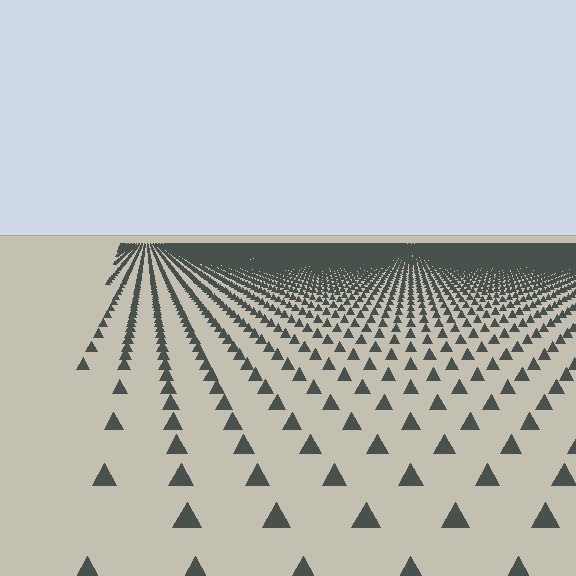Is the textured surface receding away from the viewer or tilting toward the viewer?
The surface is receding away from the viewer. Texture elements get smaller and denser toward the top.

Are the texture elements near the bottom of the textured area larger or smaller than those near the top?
Larger. Near the bottom, elements are closer to the viewer and appear at a bigger on-screen size.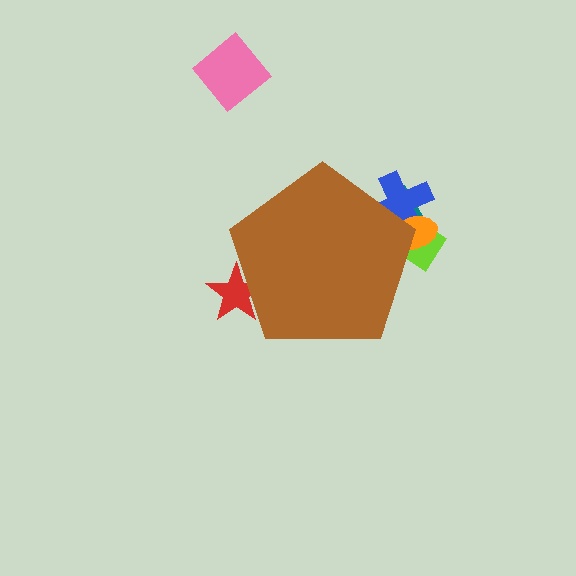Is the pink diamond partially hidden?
No, the pink diamond is fully visible.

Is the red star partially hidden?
Yes, the red star is partially hidden behind the brown pentagon.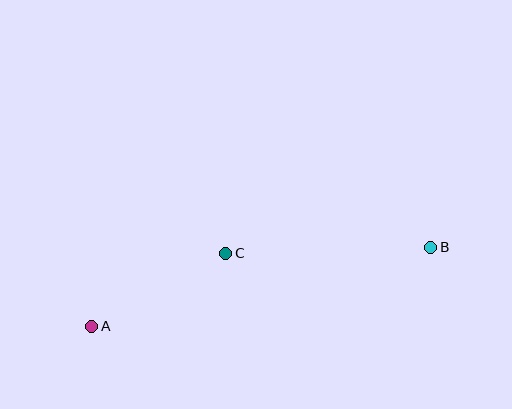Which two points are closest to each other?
Points A and C are closest to each other.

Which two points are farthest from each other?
Points A and B are farthest from each other.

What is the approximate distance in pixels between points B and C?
The distance between B and C is approximately 205 pixels.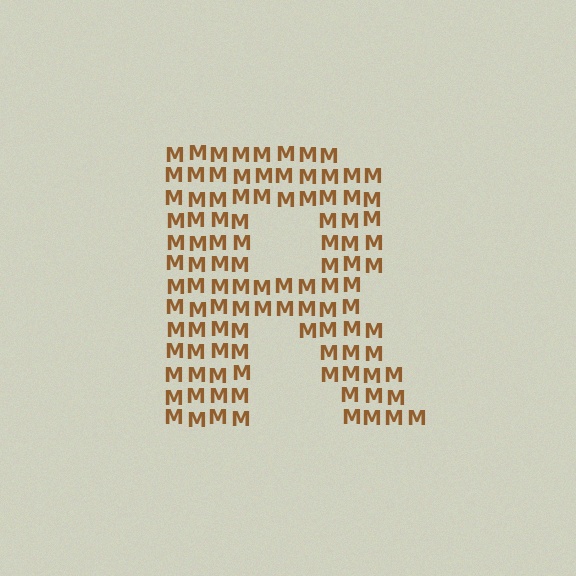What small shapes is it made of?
It is made of small letter M's.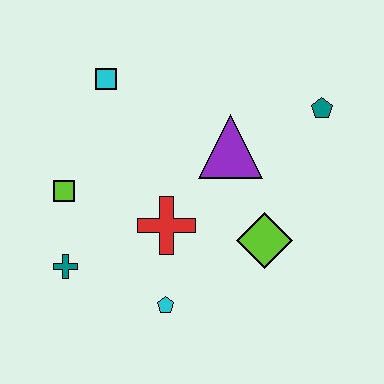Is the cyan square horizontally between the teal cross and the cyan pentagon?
Yes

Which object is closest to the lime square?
The teal cross is closest to the lime square.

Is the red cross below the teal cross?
No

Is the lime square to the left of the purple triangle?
Yes